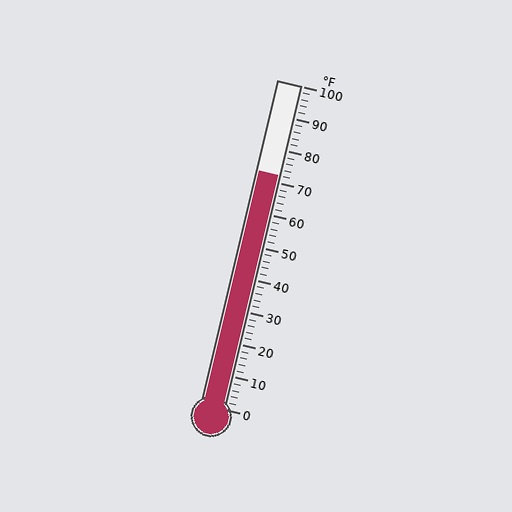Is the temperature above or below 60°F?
The temperature is above 60°F.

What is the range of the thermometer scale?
The thermometer scale ranges from 0°F to 100°F.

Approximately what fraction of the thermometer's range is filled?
The thermometer is filled to approximately 70% of its range.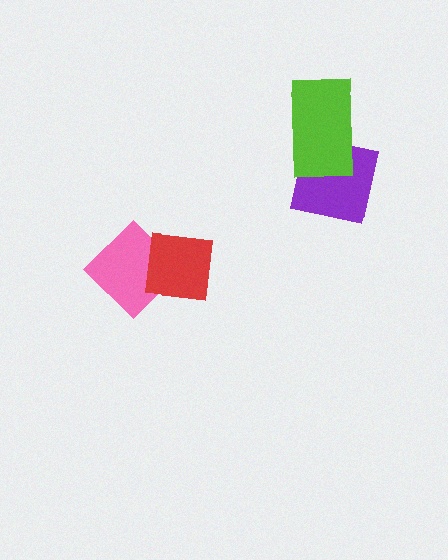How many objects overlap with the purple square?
1 object overlaps with the purple square.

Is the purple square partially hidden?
Yes, it is partially covered by another shape.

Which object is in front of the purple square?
The lime rectangle is in front of the purple square.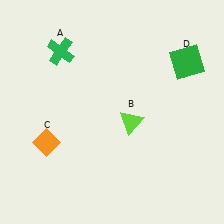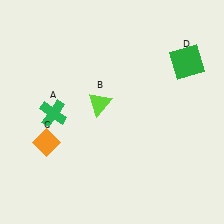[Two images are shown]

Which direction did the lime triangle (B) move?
The lime triangle (B) moved left.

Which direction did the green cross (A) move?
The green cross (A) moved down.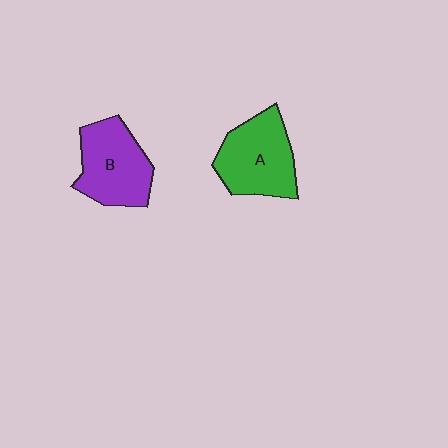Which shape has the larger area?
Shape A (green).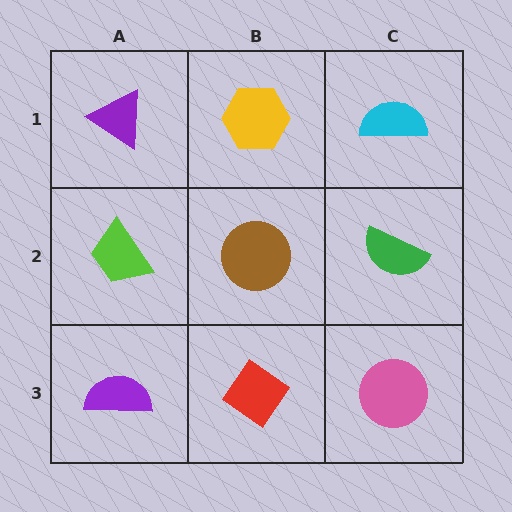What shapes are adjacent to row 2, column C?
A cyan semicircle (row 1, column C), a pink circle (row 3, column C), a brown circle (row 2, column B).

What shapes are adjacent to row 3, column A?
A lime trapezoid (row 2, column A), a red diamond (row 3, column B).